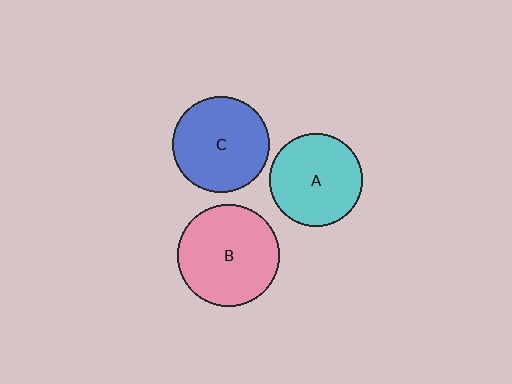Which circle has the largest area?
Circle B (pink).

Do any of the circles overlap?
No, none of the circles overlap.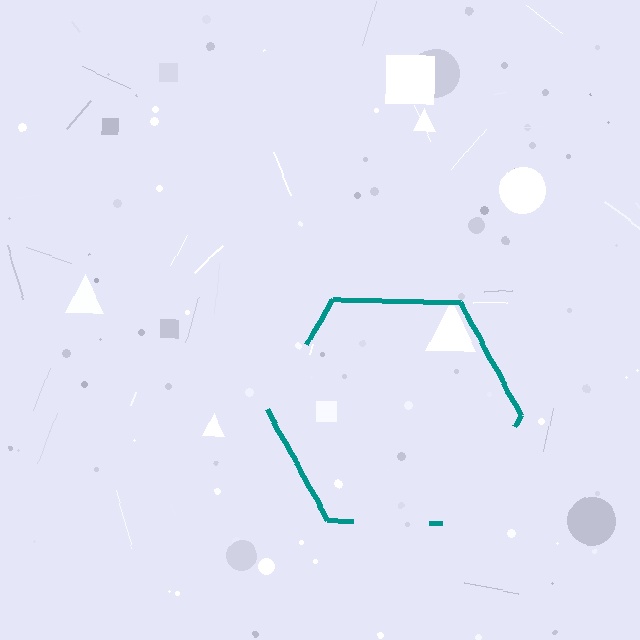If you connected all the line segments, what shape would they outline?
They would outline a hexagon.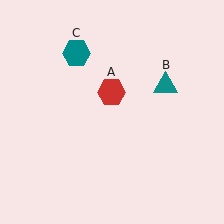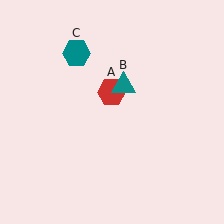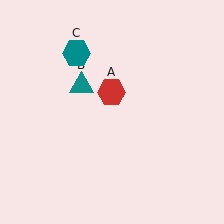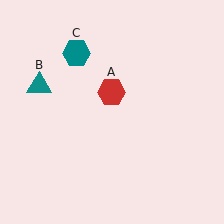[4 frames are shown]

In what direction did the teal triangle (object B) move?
The teal triangle (object B) moved left.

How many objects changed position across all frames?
1 object changed position: teal triangle (object B).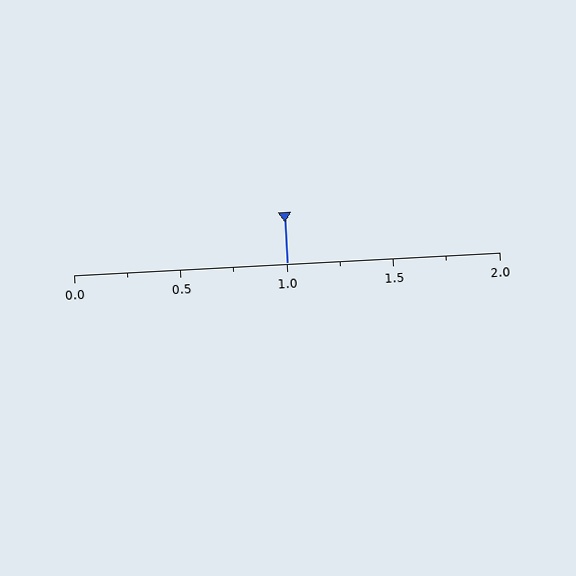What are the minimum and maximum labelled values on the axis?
The axis runs from 0.0 to 2.0.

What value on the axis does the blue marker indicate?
The marker indicates approximately 1.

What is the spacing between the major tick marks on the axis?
The major ticks are spaced 0.5 apart.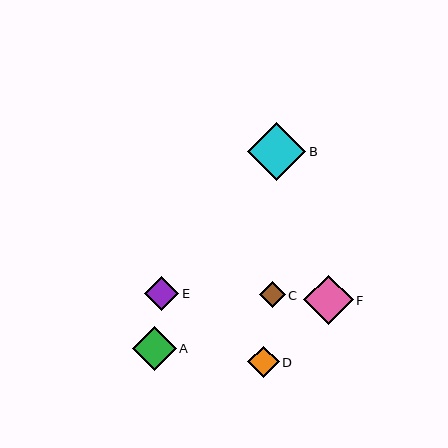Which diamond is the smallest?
Diamond C is the smallest with a size of approximately 26 pixels.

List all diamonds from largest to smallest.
From largest to smallest: B, F, A, E, D, C.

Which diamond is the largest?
Diamond B is the largest with a size of approximately 59 pixels.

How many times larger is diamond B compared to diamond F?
Diamond B is approximately 1.2 times the size of diamond F.